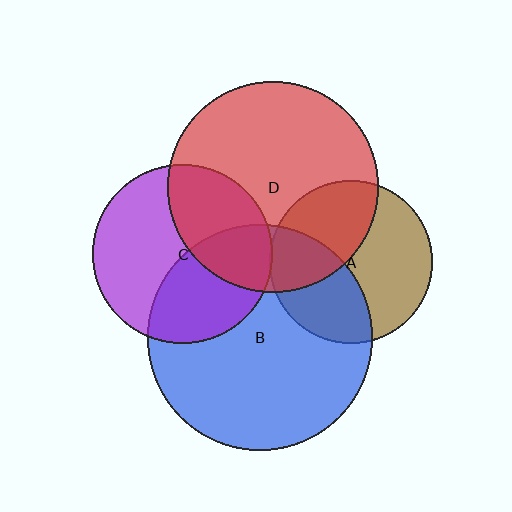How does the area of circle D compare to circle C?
Approximately 1.4 times.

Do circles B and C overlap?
Yes.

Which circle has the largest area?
Circle B (blue).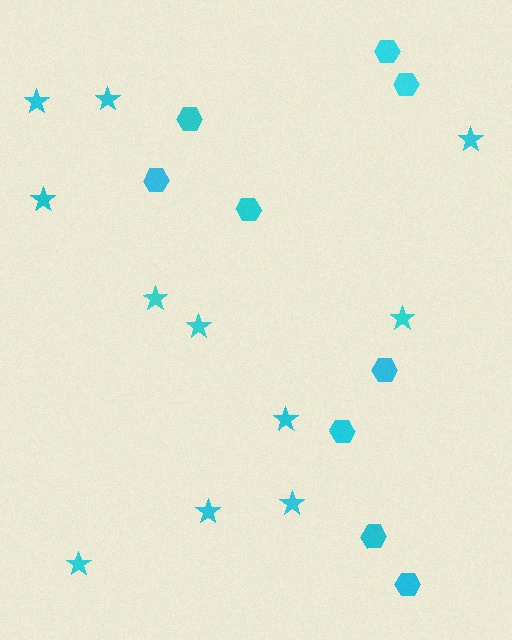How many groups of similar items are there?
There are 2 groups: one group of hexagons (9) and one group of stars (11).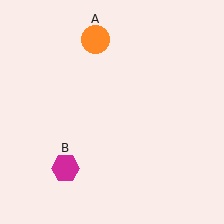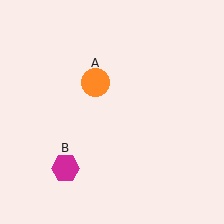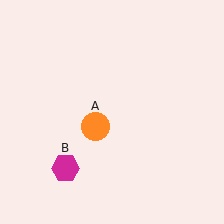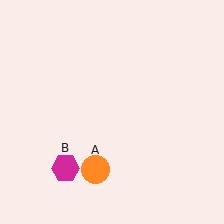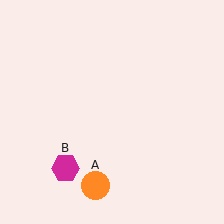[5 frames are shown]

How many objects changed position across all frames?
1 object changed position: orange circle (object A).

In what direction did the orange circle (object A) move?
The orange circle (object A) moved down.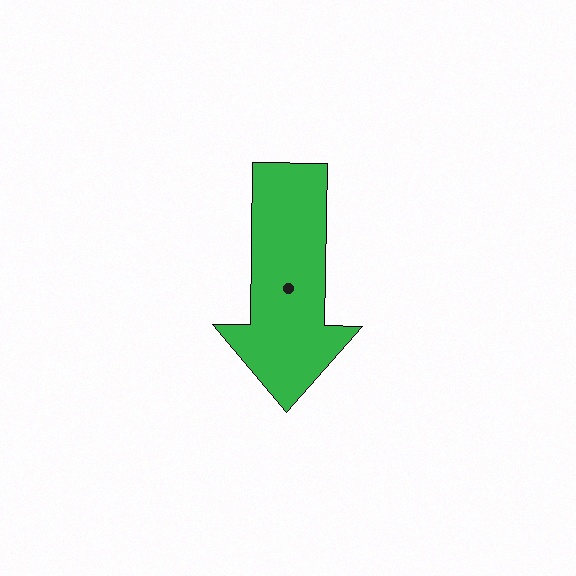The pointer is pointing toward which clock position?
Roughly 6 o'clock.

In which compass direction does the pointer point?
South.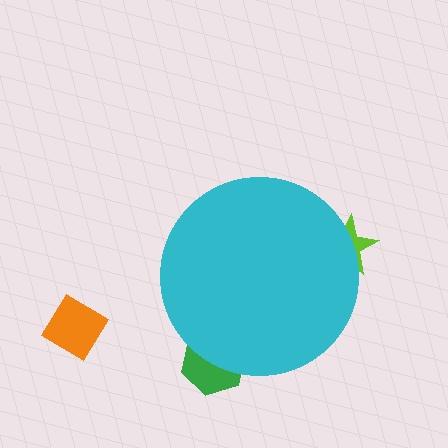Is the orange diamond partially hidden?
No, the orange diamond is fully visible.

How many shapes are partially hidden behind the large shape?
2 shapes are partially hidden.